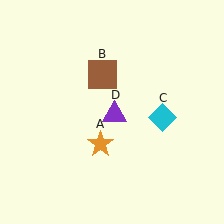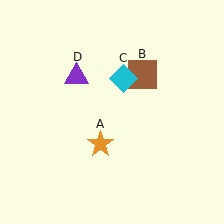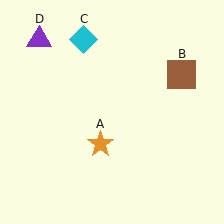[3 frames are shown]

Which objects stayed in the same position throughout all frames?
Orange star (object A) remained stationary.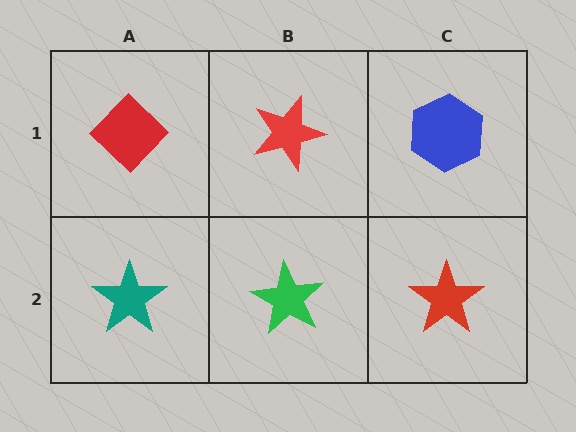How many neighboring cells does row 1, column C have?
2.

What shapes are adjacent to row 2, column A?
A red diamond (row 1, column A), a green star (row 2, column B).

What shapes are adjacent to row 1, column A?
A teal star (row 2, column A), a red star (row 1, column B).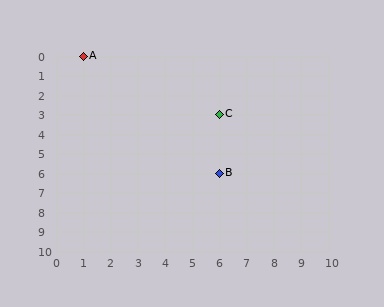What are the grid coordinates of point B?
Point B is at grid coordinates (6, 6).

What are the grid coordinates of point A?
Point A is at grid coordinates (1, 0).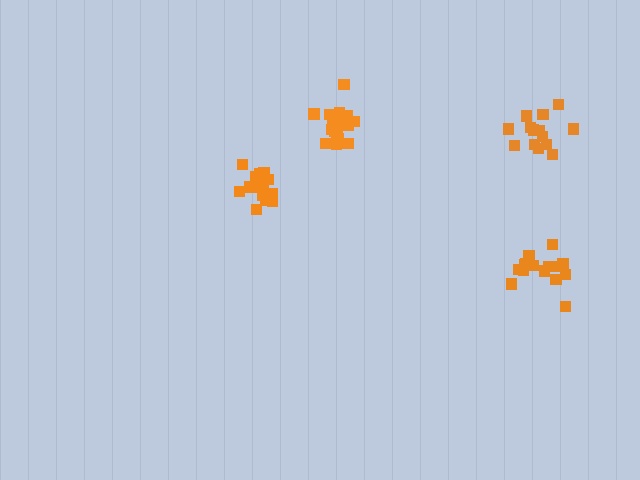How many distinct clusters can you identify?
There are 4 distinct clusters.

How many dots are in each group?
Group 1: 17 dots, Group 2: 15 dots, Group 3: 16 dots, Group 4: 14 dots (62 total).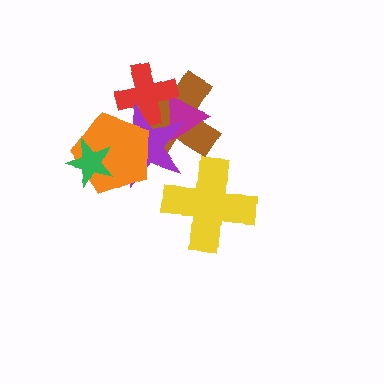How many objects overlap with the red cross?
3 objects overlap with the red cross.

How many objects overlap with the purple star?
5 objects overlap with the purple star.